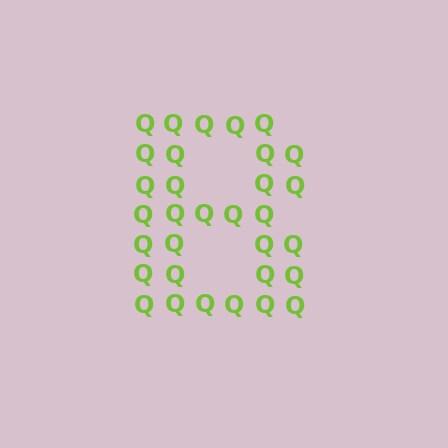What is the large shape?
The large shape is the letter B.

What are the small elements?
The small elements are letter Q's.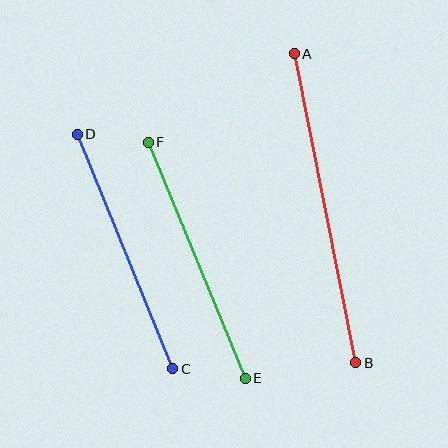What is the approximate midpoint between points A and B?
The midpoint is at approximately (325, 208) pixels.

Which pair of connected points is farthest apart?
Points A and B are farthest apart.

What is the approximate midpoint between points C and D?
The midpoint is at approximately (125, 251) pixels.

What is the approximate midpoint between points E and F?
The midpoint is at approximately (197, 260) pixels.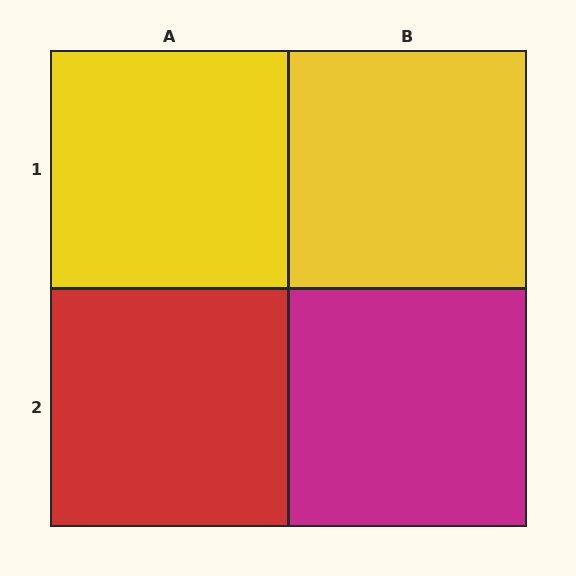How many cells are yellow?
2 cells are yellow.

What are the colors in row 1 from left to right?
Yellow, yellow.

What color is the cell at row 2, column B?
Magenta.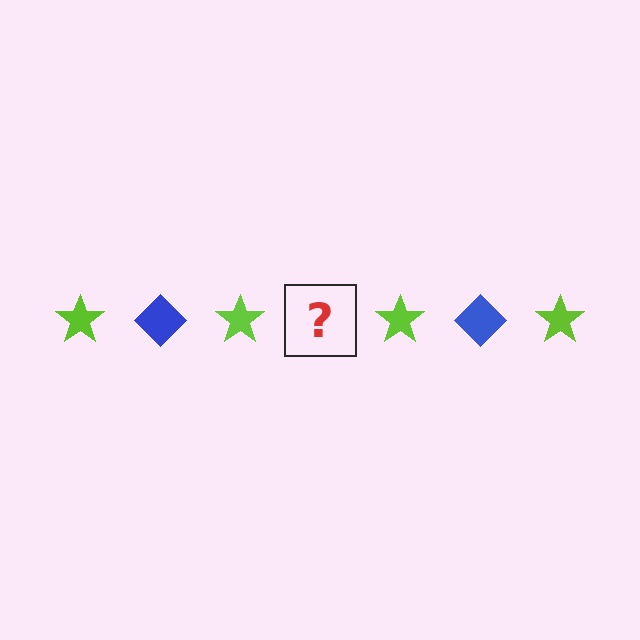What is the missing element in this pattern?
The missing element is a blue diamond.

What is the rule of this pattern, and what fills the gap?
The rule is that the pattern alternates between lime star and blue diamond. The gap should be filled with a blue diamond.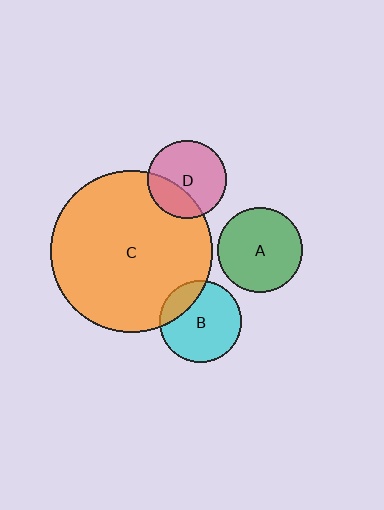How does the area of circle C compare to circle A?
Approximately 3.7 times.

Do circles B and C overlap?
Yes.